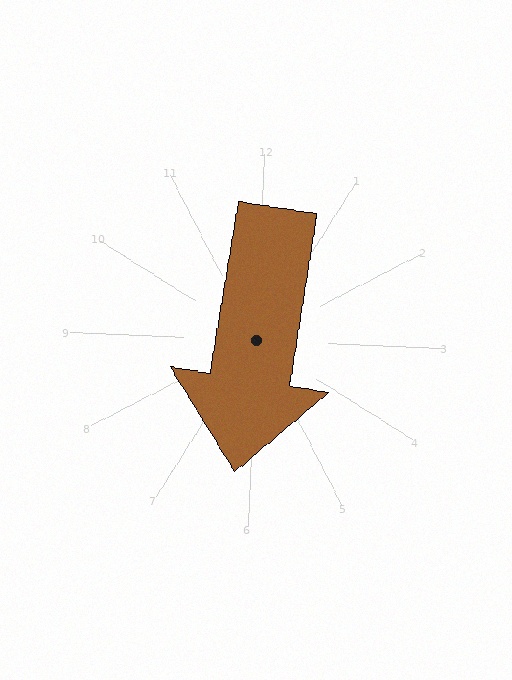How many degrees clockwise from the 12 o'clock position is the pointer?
Approximately 187 degrees.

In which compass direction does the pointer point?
South.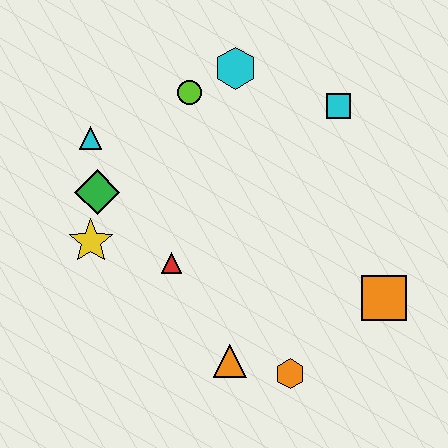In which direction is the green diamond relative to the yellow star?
The green diamond is above the yellow star.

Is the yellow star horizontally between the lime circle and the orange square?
No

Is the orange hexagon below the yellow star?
Yes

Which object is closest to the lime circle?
The cyan hexagon is closest to the lime circle.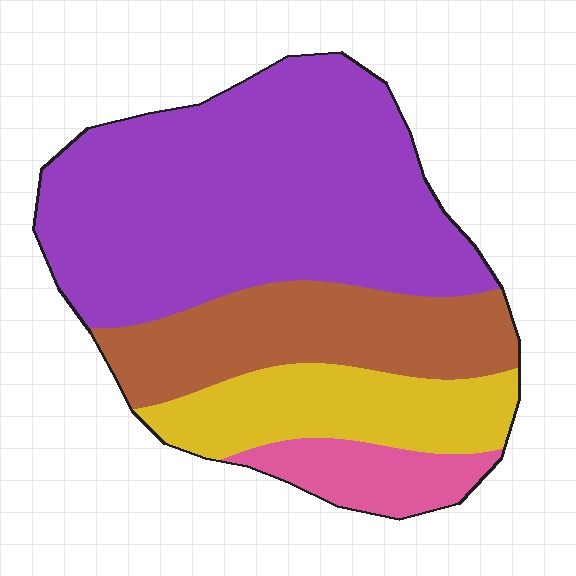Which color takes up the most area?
Purple, at roughly 55%.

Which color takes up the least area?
Pink, at roughly 10%.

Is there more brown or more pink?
Brown.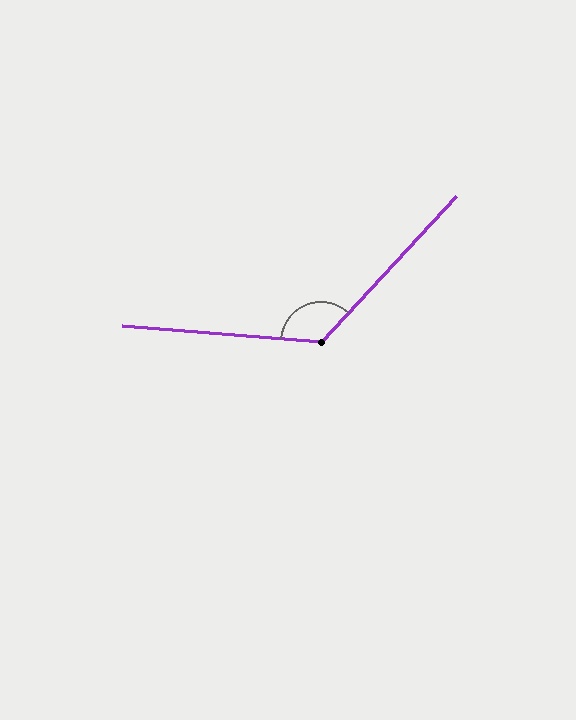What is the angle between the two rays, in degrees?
Approximately 128 degrees.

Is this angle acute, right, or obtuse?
It is obtuse.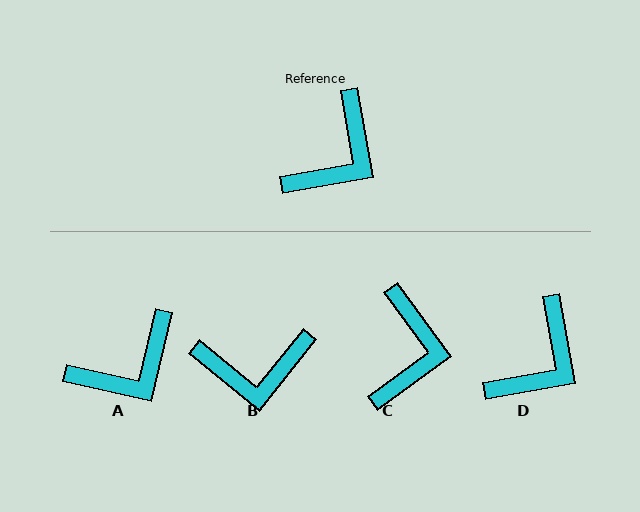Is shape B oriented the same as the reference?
No, it is off by about 49 degrees.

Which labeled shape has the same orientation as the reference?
D.